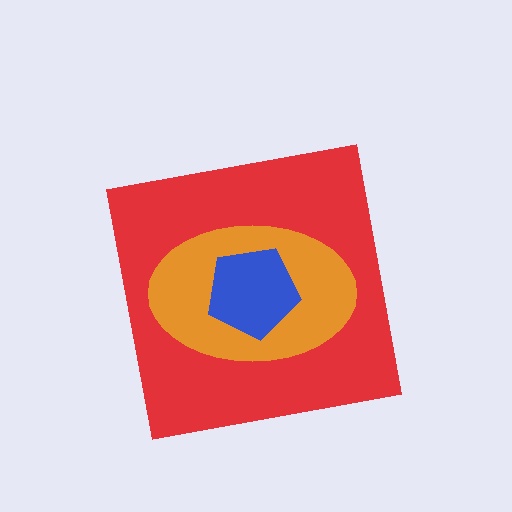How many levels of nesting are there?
3.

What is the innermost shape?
The blue pentagon.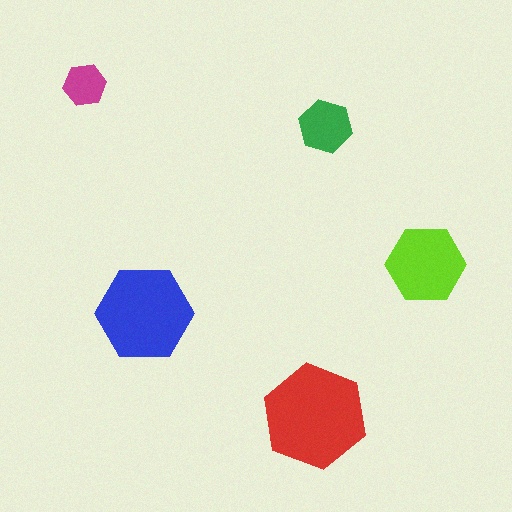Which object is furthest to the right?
The lime hexagon is rightmost.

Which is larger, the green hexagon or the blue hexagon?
The blue one.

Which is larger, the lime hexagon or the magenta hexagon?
The lime one.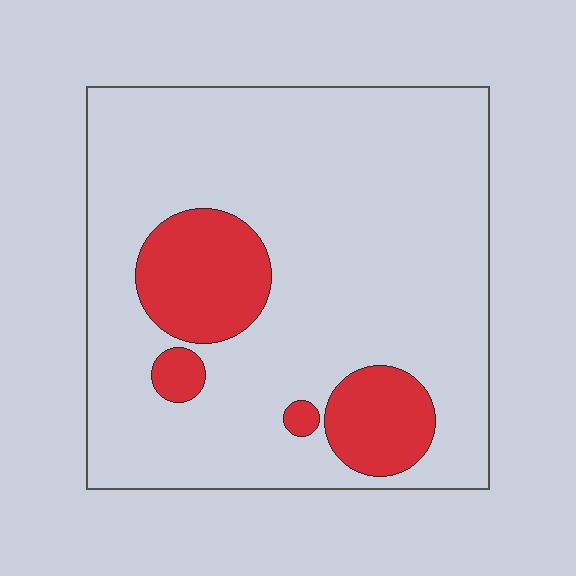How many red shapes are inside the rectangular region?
4.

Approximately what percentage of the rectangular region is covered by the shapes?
Approximately 15%.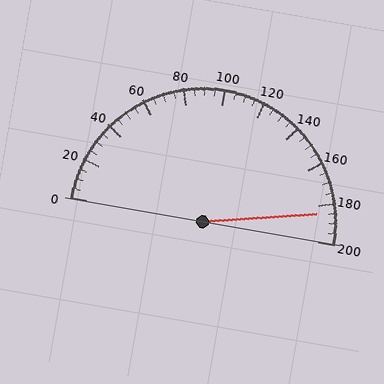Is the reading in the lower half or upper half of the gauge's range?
The reading is in the upper half of the range (0 to 200).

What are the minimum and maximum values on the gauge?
The gauge ranges from 0 to 200.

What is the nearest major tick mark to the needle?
The nearest major tick mark is 180.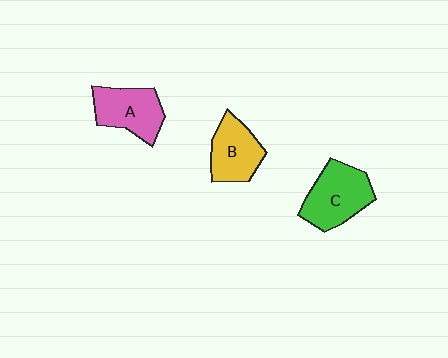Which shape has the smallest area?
Shape B (yellow).